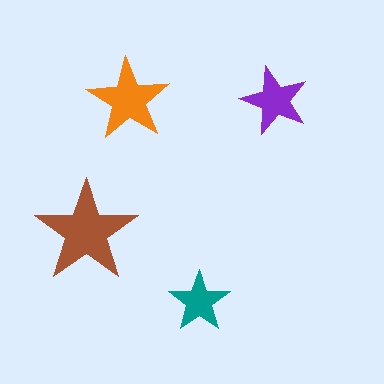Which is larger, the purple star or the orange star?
The orange one.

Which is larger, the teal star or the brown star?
The brown one.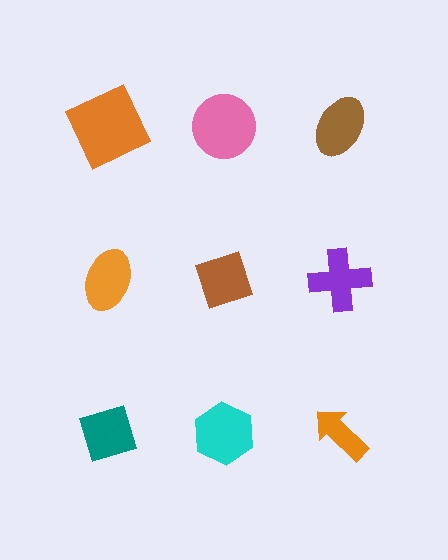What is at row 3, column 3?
An orange arrow.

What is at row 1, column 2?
A pink circle.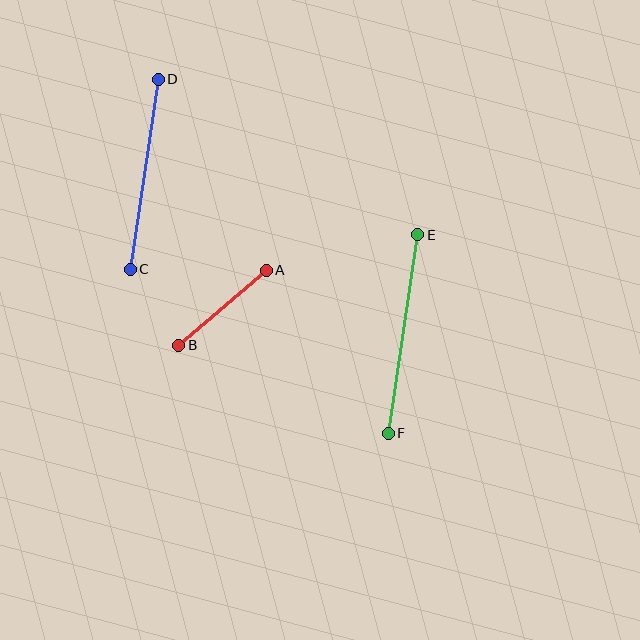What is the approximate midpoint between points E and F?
The midpoint is at approximately (403, 334) pixels.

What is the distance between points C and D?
The distance is approximately 192 pixels.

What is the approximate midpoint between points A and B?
The midpoint is at approximately (223, 308) pixels.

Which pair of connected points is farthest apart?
Points E and F are farthest apart.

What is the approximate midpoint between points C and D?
The midpoint is at approximately (144, 174) pixels.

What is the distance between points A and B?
The distance is approximately 115 pixels.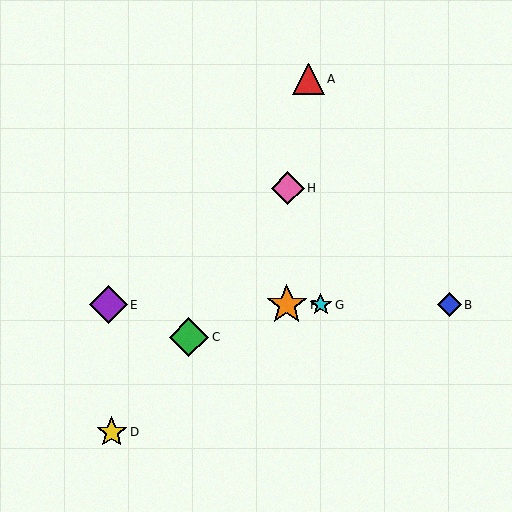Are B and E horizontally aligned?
Yes, both are at y≈305.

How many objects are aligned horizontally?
4 objects (B, E, F, G) are aligned horizontally.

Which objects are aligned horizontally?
Objects B, E, F, G are aligned horizontally.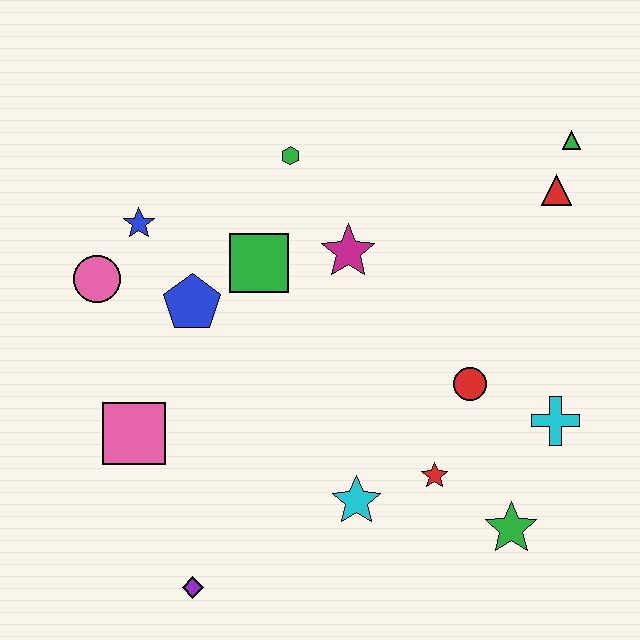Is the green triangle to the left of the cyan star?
No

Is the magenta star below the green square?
No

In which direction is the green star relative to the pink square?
The green star is to the right of the pink square.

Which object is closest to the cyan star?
The red star is closest to the cyan star.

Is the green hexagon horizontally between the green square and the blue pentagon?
No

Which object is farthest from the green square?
The green star is farthest from the green square.